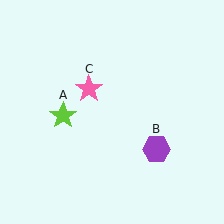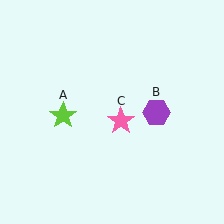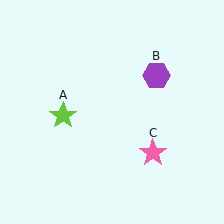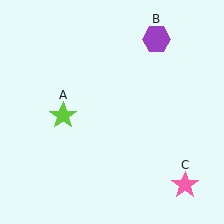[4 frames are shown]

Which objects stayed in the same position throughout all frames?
Lime star (object A) remained stationary.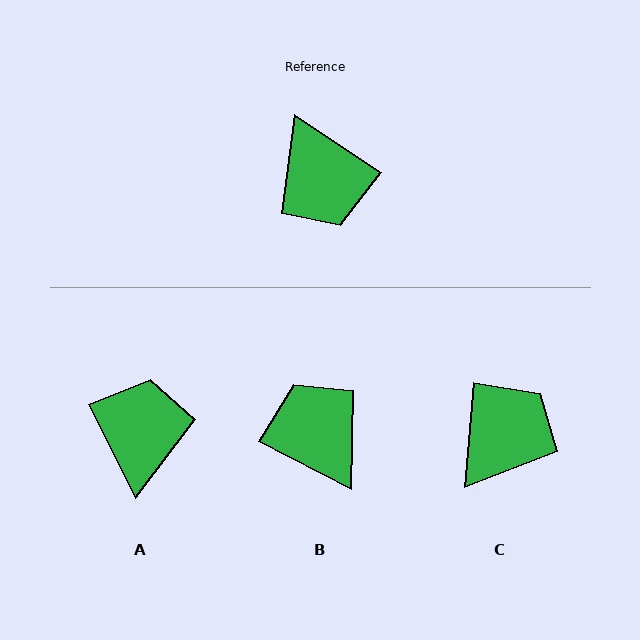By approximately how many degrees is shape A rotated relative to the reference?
Approximately 150 degrees counter-clockwise.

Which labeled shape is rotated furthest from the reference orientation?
B, about 174 degrees away.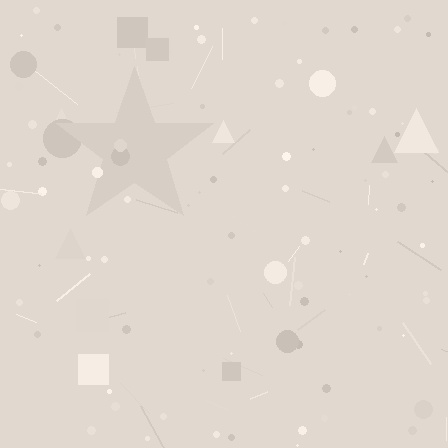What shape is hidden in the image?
A star is hidden in the image.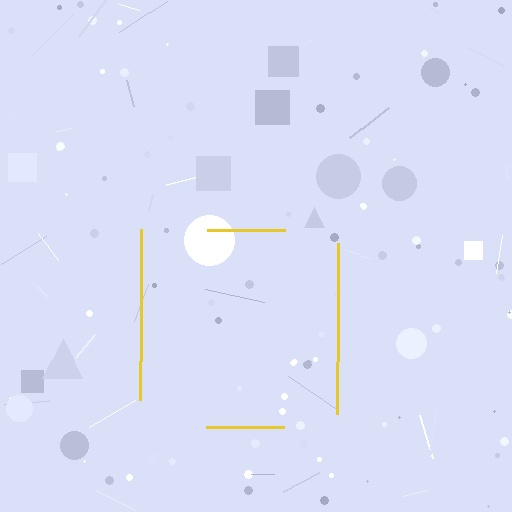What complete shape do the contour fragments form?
The contour fragments form a square.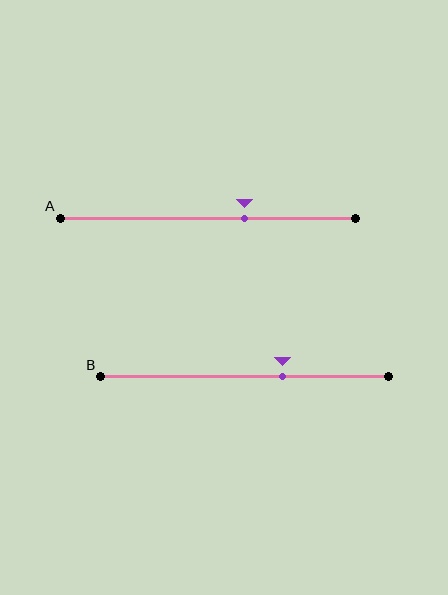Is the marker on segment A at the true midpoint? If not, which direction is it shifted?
No, the marker on segment A is shifted to the right by about 12% of the segment length.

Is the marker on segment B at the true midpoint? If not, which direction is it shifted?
No, the marker on segment B is shifted to the right by about 13% of the segment length.